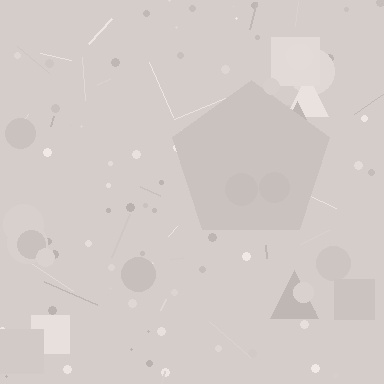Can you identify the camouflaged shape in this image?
The camouflaged shape is a pentagon.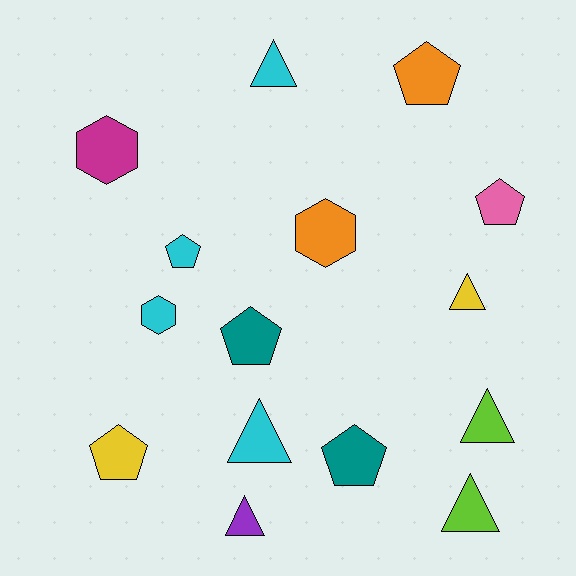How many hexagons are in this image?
There are 3 hexagons.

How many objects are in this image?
There are 15 objects.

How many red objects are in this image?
There are no red objects.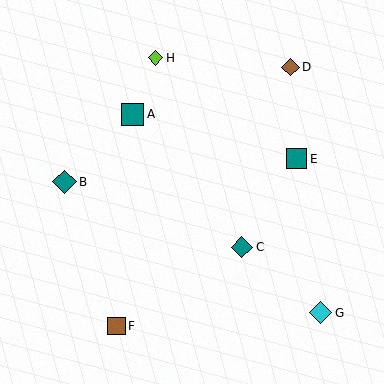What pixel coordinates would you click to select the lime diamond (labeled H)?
Click at (155, 58) to select the lime diamond H.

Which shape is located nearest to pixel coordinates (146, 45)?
The lime diamond (labeled H) at (155, 58) is nearest to that location.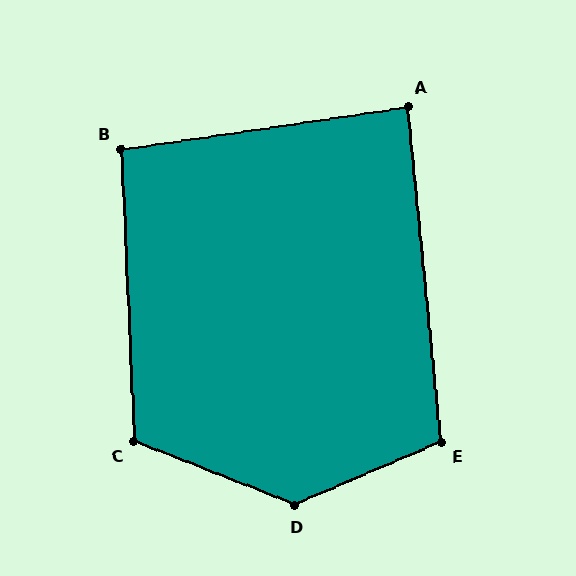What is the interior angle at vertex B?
Approximately 96 degrees (obtuse).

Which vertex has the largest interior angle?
D, at approximately 135 degrees.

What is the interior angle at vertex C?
Approximately 114 degrees (obtuse).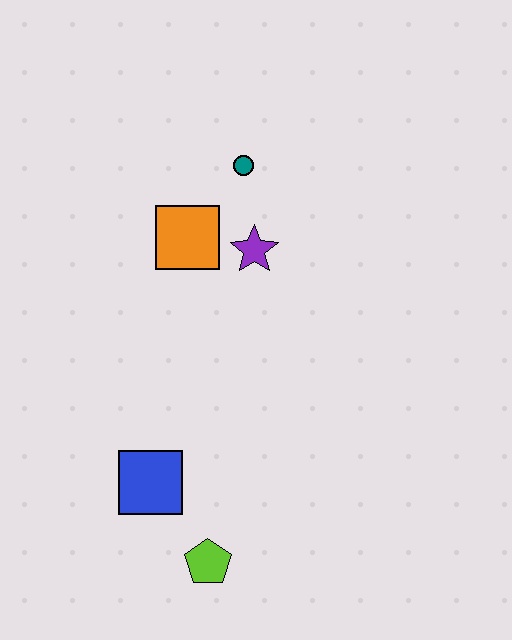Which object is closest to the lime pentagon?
The blue square is closest to the lime pentagon.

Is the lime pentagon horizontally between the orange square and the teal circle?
Yes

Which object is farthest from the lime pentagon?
The teal circle is farthest from the lime pentagon.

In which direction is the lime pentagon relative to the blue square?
The lime pentagon is below the blue square.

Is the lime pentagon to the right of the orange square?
Yes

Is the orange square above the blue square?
Yes